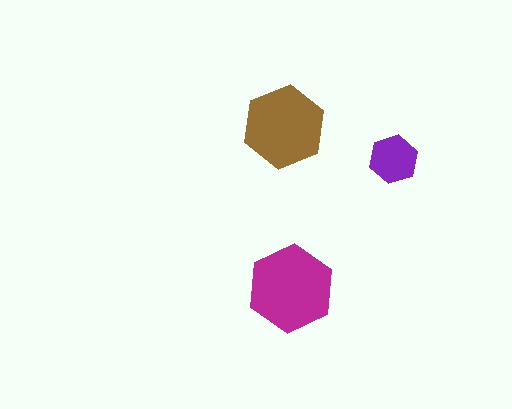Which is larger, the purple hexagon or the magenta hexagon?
The magenta one.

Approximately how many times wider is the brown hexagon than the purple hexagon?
About 1.5 times wider.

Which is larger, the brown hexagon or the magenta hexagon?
The magenta one.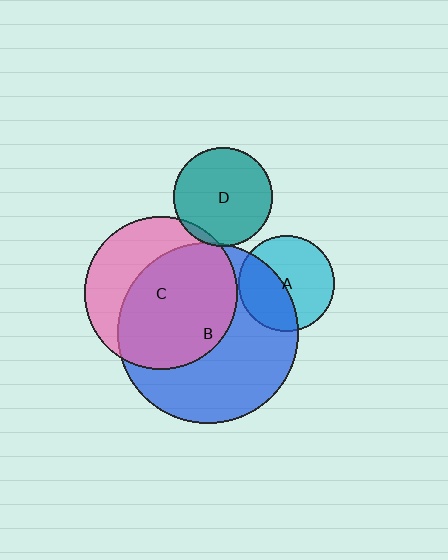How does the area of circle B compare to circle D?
Approximately 3.4 times.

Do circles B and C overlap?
Yes.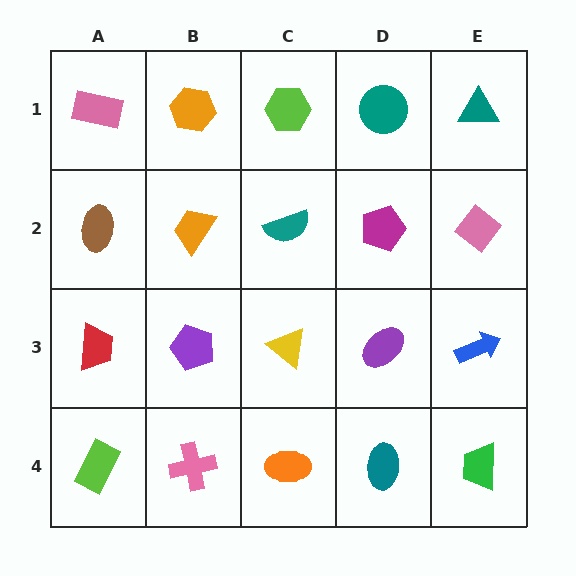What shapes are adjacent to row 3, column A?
A brown ellipse (row 2, column A), a lime rectangle (row 4, column A), a purple pentagon (row 3, column B).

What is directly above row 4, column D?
A purple ellipse.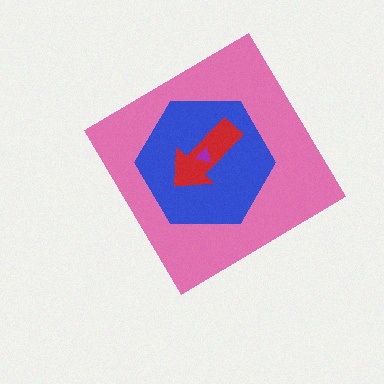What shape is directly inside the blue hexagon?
The red arrow.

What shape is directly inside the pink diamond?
The blue hexagon.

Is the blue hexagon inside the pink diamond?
Yes.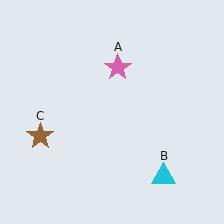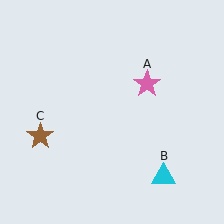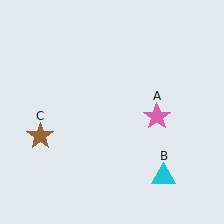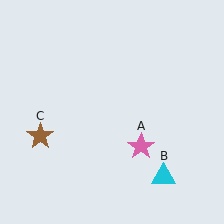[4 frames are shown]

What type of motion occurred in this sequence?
The pink star (object A) rotated clockwise around the center of the scene.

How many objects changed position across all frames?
1 object changed position: pink star (object A).